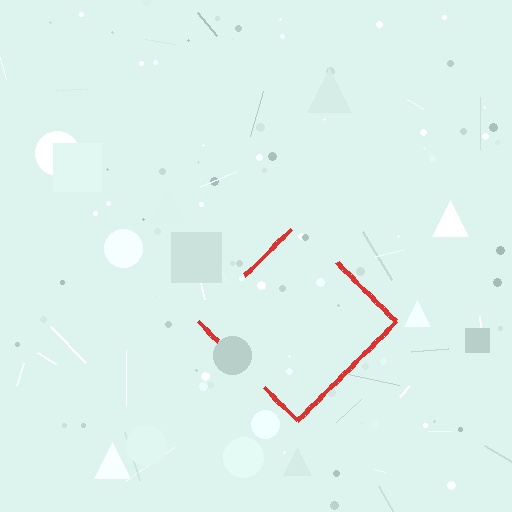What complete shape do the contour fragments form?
The contour fragments form a diamond.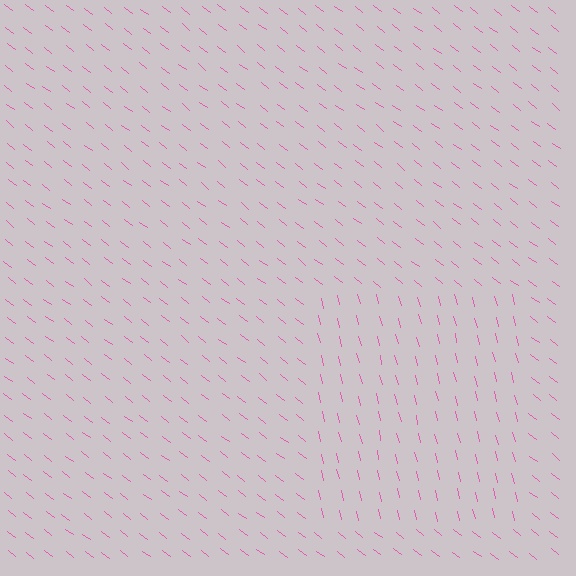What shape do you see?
I see a rectangle.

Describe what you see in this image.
The image is filled with small pink line segments. A rectangle region in the image has lines oriented differently from the surrounding lines, creating a visible texture boundary.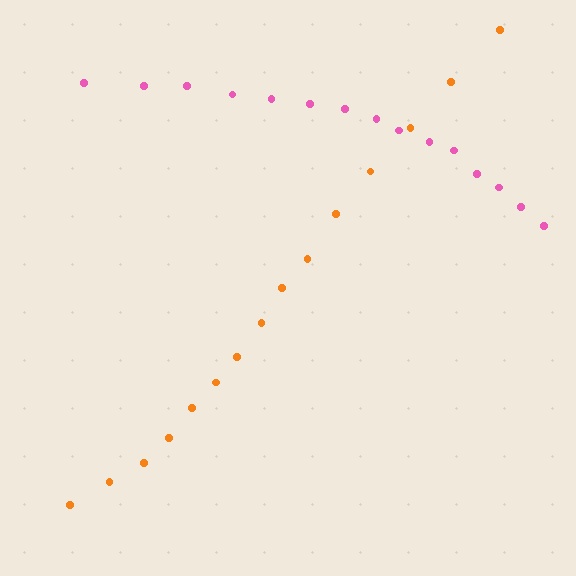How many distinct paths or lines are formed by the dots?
There are 2 distinct paths.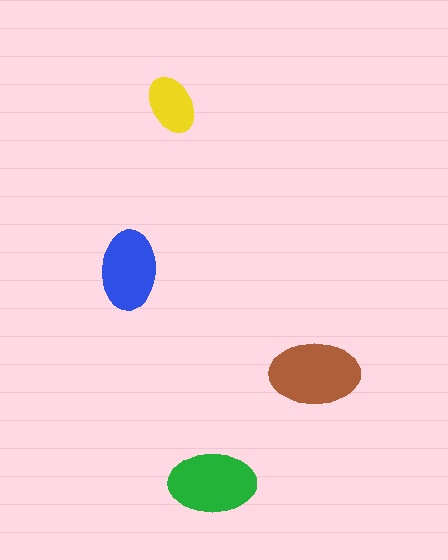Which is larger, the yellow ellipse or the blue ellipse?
The blue one.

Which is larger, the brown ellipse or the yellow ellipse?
The brown one.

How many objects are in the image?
There are 4 objects in the image.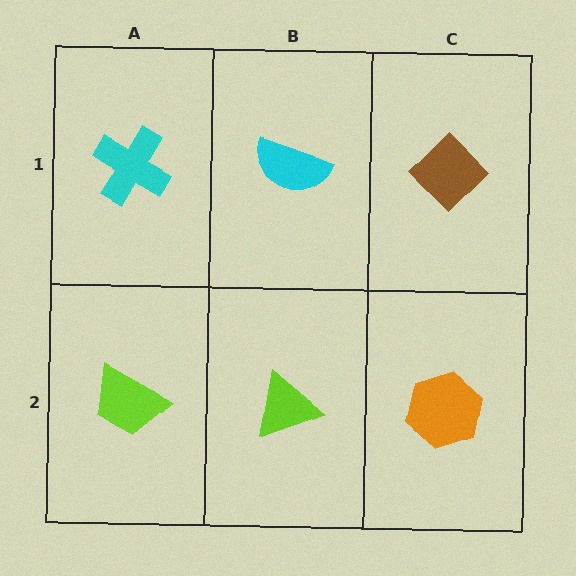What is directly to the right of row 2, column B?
An orange hexagon.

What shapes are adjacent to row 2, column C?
A brown diamond (row 1, column C), a lime triangle (row 2, column B).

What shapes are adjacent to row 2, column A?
A cyan cross (row 1, column A), a lime triangle (row 2, column B).